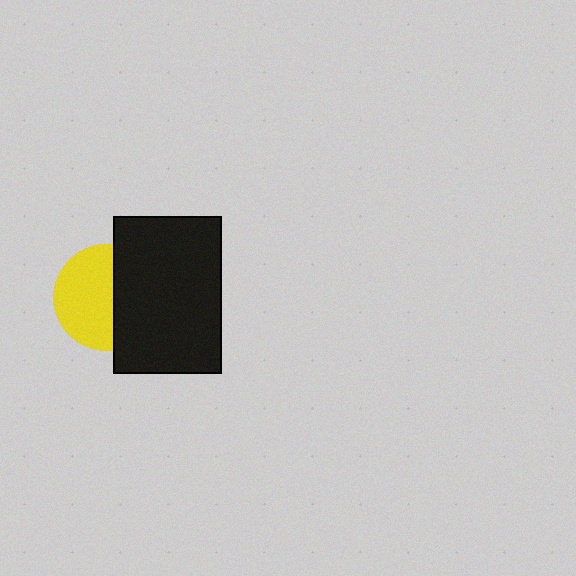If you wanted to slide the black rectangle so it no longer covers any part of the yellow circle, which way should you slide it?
Slide it right — that is the most direct way to separate the two shapes.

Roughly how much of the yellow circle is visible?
About half of it is visible (roughly 58%).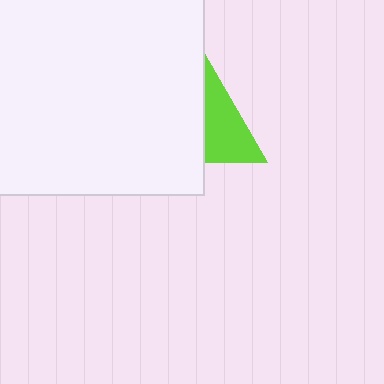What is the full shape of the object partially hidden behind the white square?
The partially hidden object is a lime triangle.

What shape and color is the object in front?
The object in front is a white square.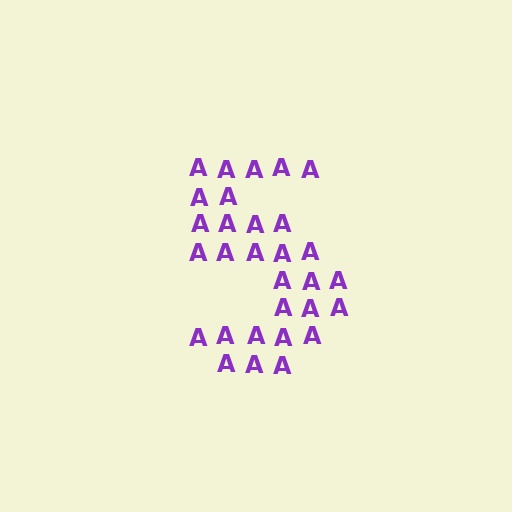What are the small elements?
The small elements are letter A's.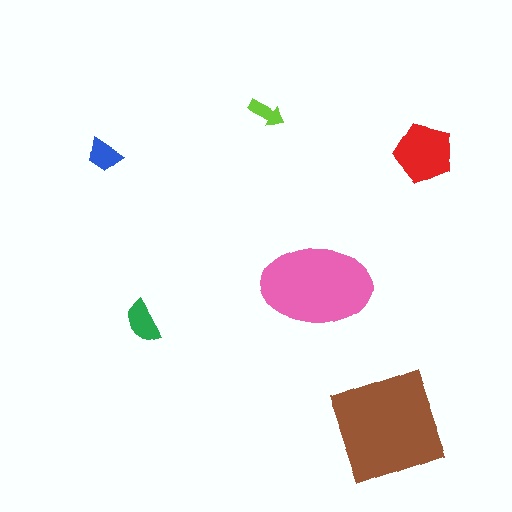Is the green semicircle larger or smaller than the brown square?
Smaller.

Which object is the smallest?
The lime arrow.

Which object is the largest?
The brown square.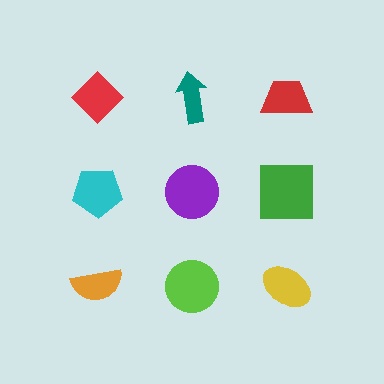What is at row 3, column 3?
A yellow ellipse.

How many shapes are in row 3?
3 shapes.